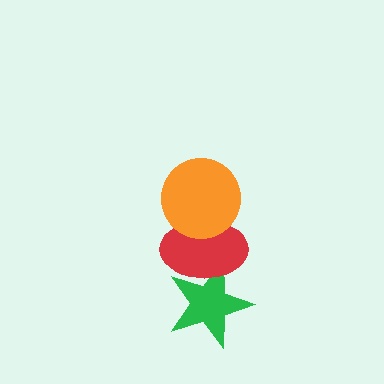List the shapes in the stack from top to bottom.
From top to bottom: the orange circle, the red ellipse, the green star.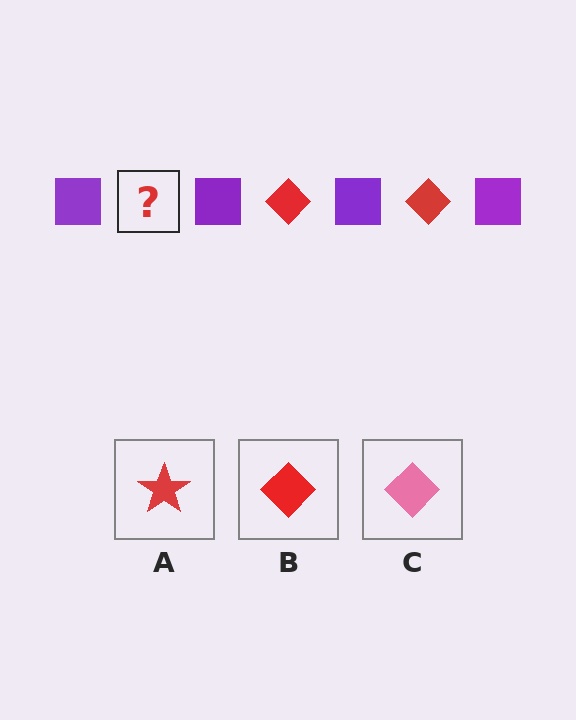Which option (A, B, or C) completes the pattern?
B.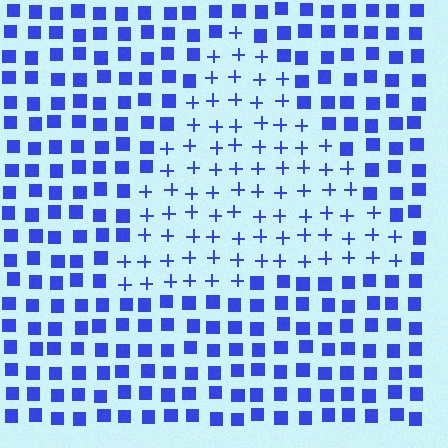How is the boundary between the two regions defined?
The boundary is defined by a change in element shape: plus signs inside vs. squares outside. All elements share the same color and spacing.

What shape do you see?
I see a triangle.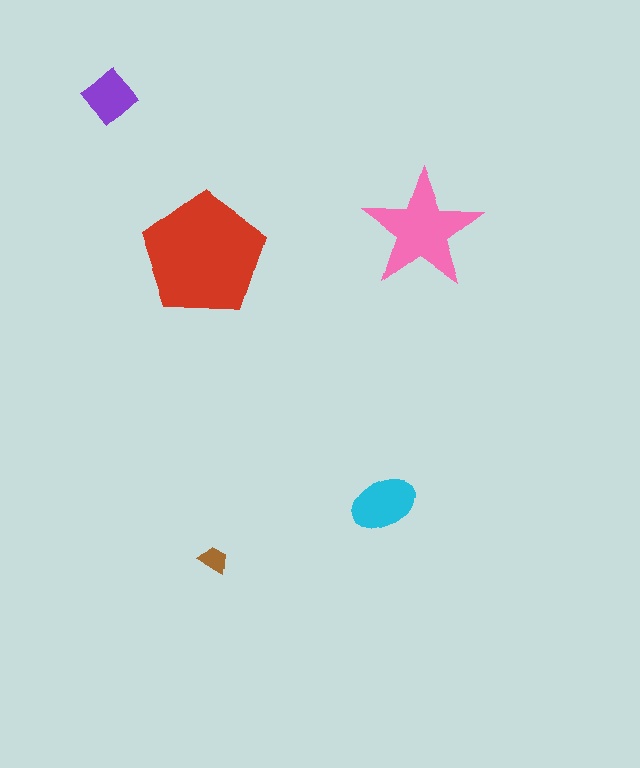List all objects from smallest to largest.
The brown trapezoid, the purple diamond, the cyan ellipse, the pink star, the red pentagon.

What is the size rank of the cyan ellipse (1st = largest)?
3rd.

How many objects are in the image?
There are 5 objects in the image.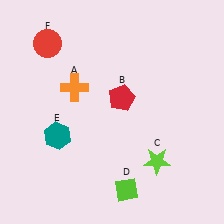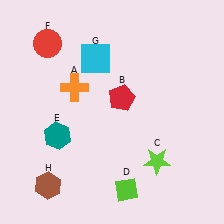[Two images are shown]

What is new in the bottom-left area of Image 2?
A brown hexagon (H) was added in the bottom-left area of Image 2.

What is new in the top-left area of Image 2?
A cyan square (G) was added in the top-left area of Image 2.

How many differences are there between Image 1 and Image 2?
There are 2 differences between the two images.